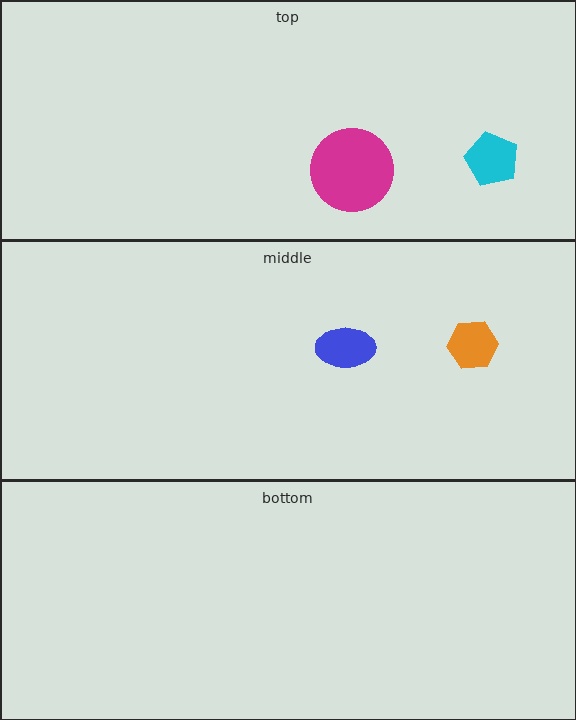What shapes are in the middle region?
The blue ellipse, the orange hexagon.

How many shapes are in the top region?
2.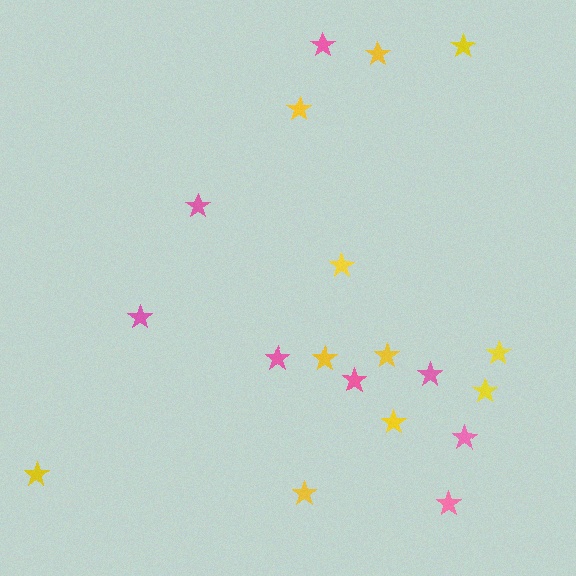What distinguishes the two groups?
There are 2 groups: one group of pink stars (8) and one group of yellow stars (11).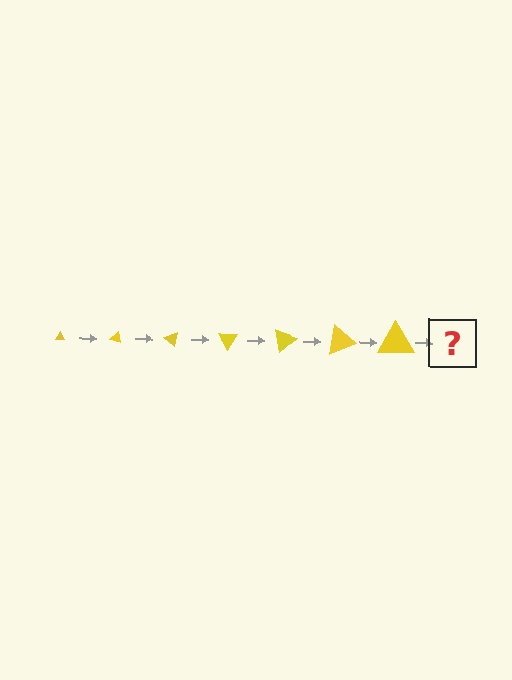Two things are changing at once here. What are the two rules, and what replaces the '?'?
The two rules are that the triangle grows larger each step and it rotates 20 degrees each step. The '?' should be a triangle, larger than the previous one and rotated 140 degrees from the start.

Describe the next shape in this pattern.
It should be a triangle, larger than the previous one and rotated 140 degrees from the start.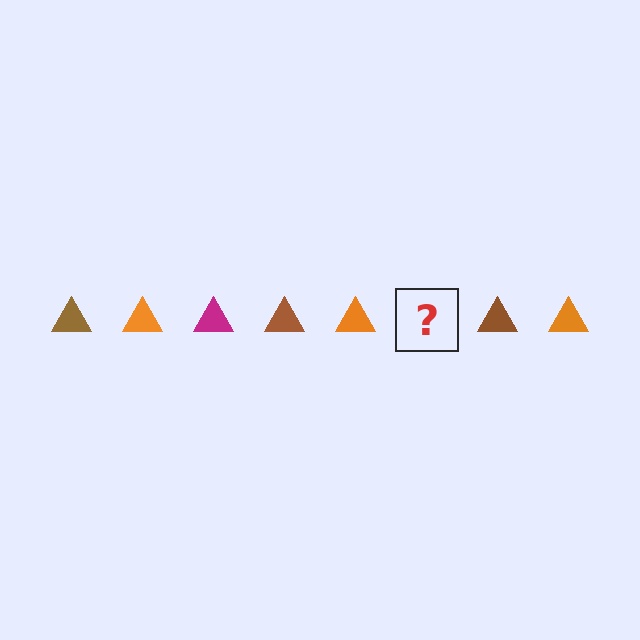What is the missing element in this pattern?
The missing element is a magenta triangle.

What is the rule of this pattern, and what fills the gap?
The rule is that the pattern cycles through brown, orange, magenta triangles. The gap should be filled with a magenta triangle.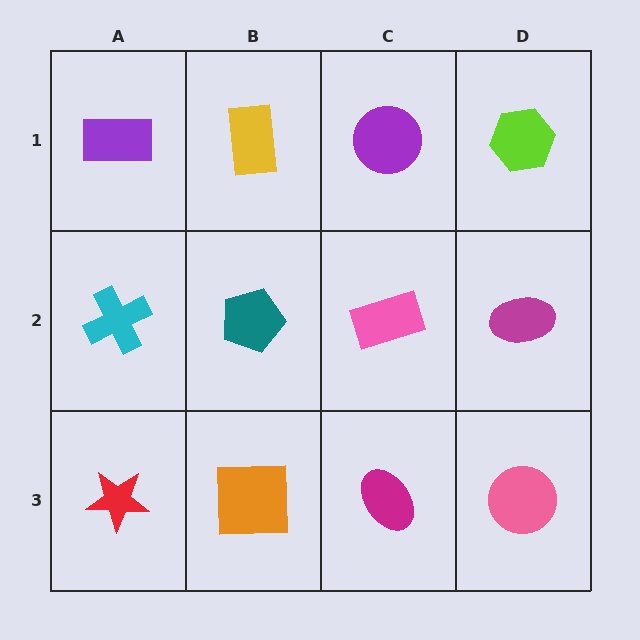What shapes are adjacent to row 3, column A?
A cyan cross (row 2, column A), an orange square (row 3, column B).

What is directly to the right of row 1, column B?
A purple circle.